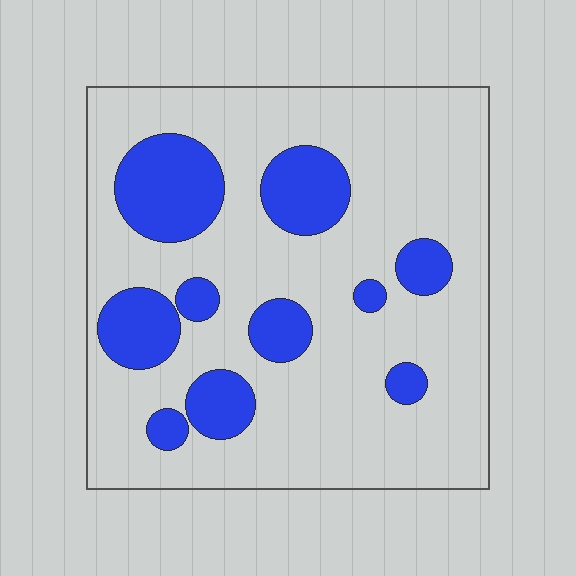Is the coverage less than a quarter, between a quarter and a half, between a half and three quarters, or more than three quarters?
Less than a quarter.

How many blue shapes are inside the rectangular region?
10.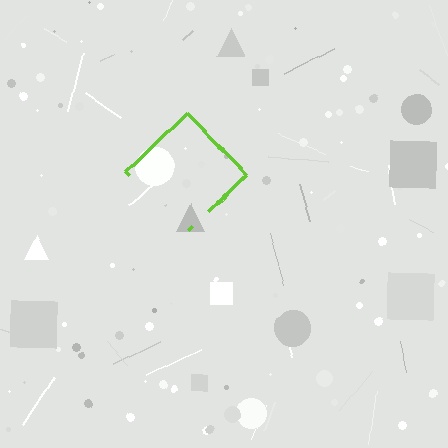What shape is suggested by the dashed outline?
The dashed outline suggests a diamond.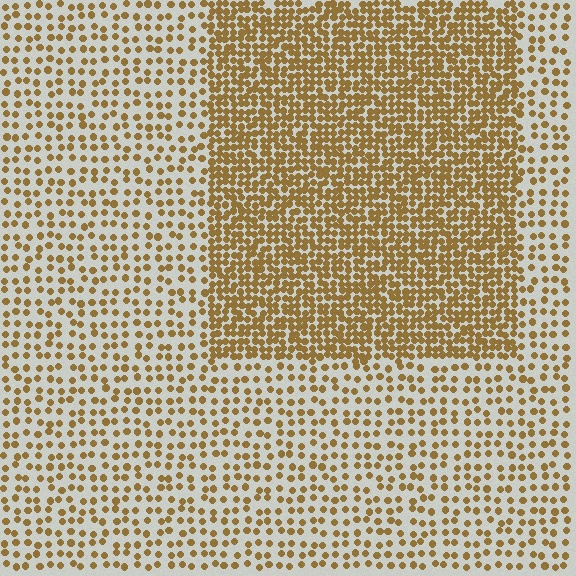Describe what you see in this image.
The image contains small brown elements arranged at two different densities. A rectangle-shaped region is visible where the elements are more densely packed than the surrounding area.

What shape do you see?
I see a rectangle.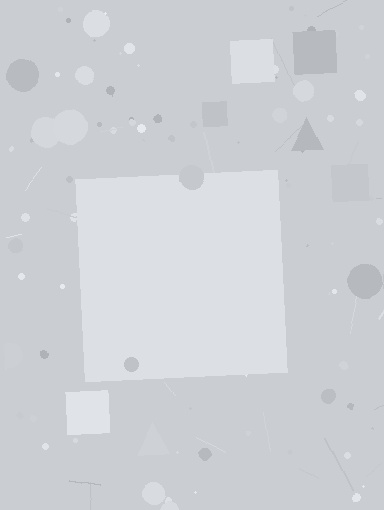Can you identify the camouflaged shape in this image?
The camouflaged shape is a square.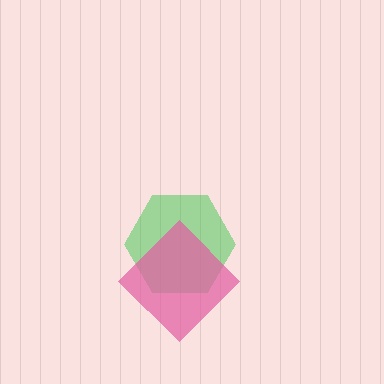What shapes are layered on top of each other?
The layered shapes are: a green hexagon, a pink diamond.